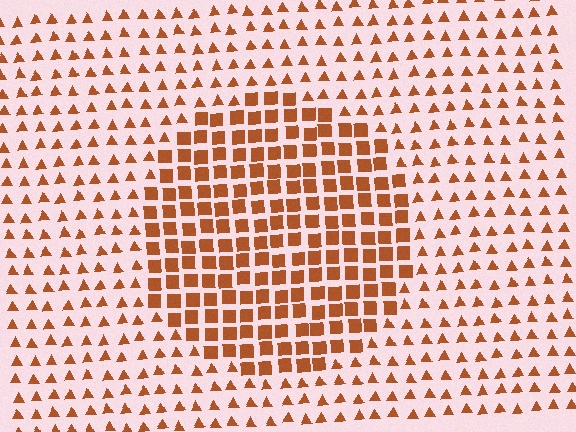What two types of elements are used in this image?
The image uses squares inside the circle region and triangles outside it.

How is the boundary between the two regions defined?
The boundary is defined by a change in element shape: squares inside vs. triangles outside. All elements share the same color and spacing.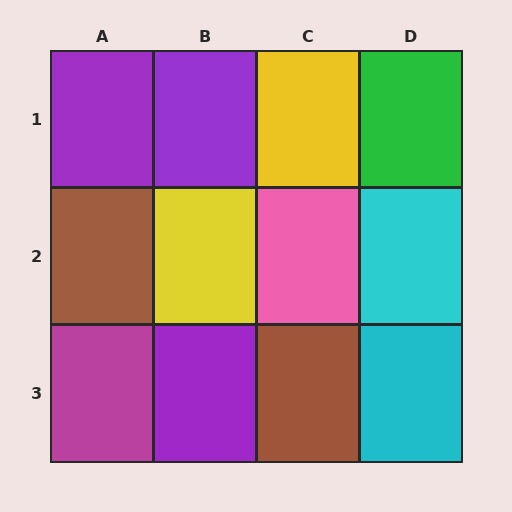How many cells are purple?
3 cells are purple.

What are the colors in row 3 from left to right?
Magenta, purple, brown, cyan.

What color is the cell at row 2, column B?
Yellow.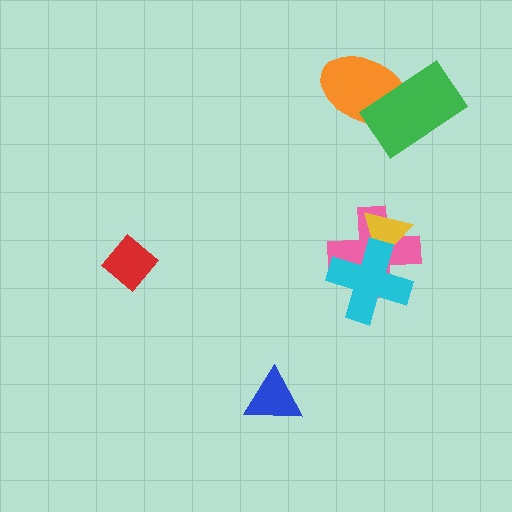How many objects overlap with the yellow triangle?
2 objects overlap with the yellow triangle.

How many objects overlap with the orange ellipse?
1 object overlaps with the orange ellipse.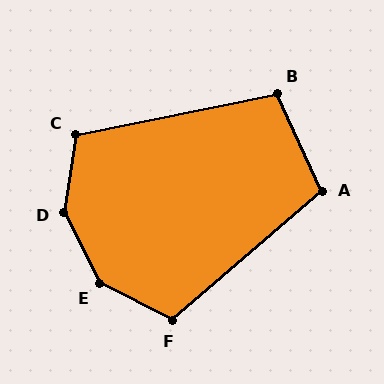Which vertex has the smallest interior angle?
B, at approximately 103 degrees.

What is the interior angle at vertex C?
Approximately 110 degrees (obtuse).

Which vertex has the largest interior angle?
D, at approximately 144 degrees.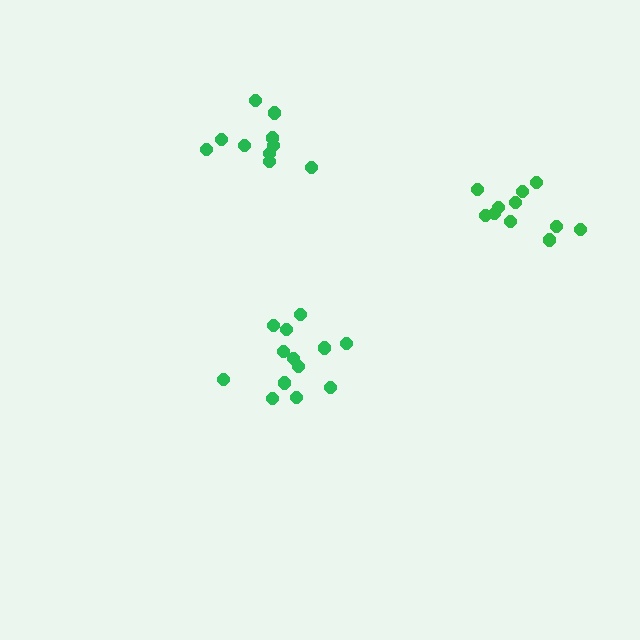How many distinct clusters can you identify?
There are 3 distinct clusters.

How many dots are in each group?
Group 1: 11 dots, Group 2: 13 dots, Group 3: 10 dots (34 total).